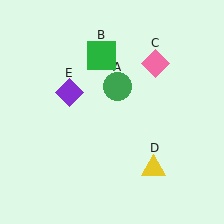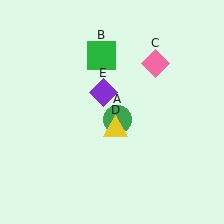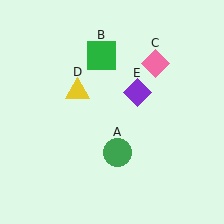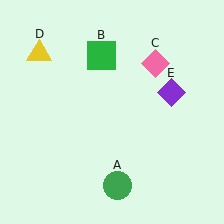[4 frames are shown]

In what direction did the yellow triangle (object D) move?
The yellow triangle (object D) moved up and to the left.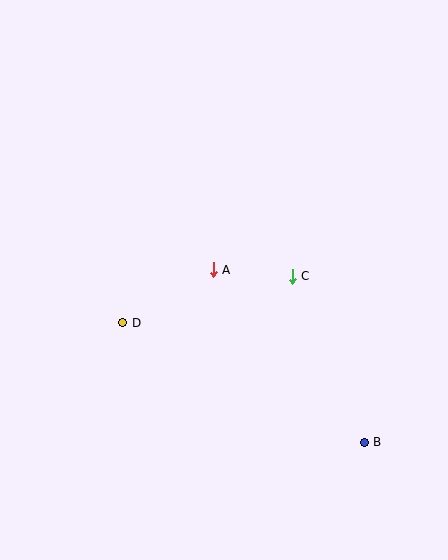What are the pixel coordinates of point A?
Point A is at (213, 270).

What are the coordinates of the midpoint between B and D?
The midpoint between B and D is at (243, 383).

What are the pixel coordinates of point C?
Point C is at (292, 276).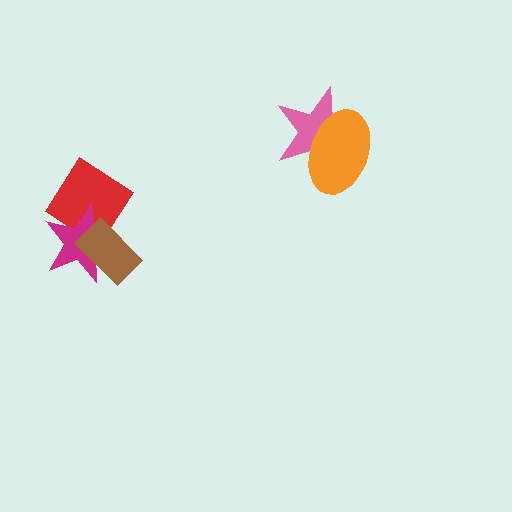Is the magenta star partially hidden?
Yes, it is partially covered by another shape.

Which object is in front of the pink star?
The orange ellipse is in front of the pink star.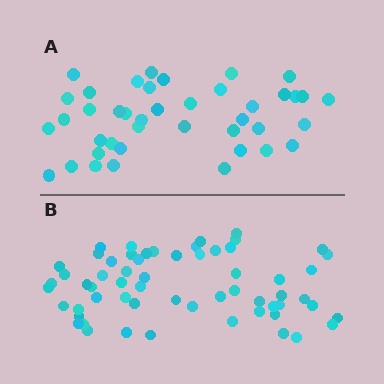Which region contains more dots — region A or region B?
Region B (the bottom region) has more dots.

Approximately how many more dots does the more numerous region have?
Region B has approximately 20 more dots than region A.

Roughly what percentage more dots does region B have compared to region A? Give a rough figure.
About 45% more.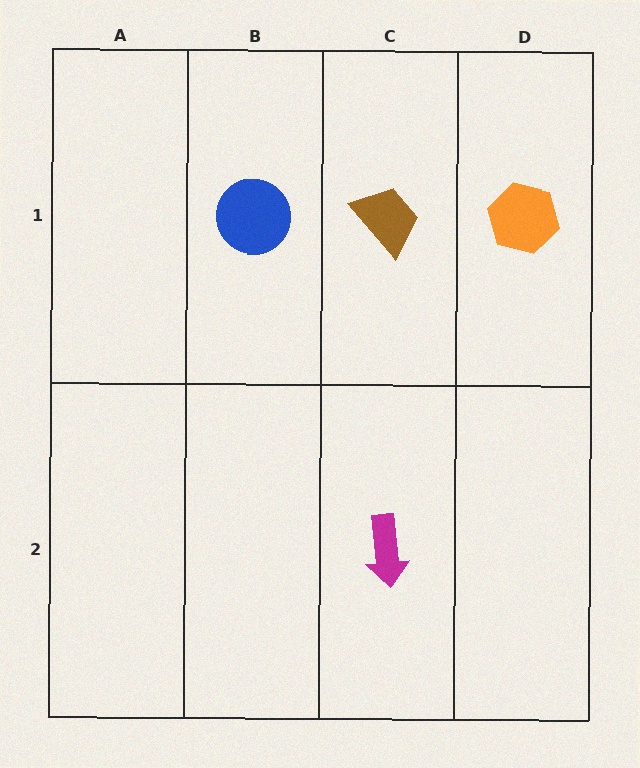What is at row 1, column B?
A blue circle.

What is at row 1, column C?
A brown trapezoid.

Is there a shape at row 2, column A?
No, that cell is empty.